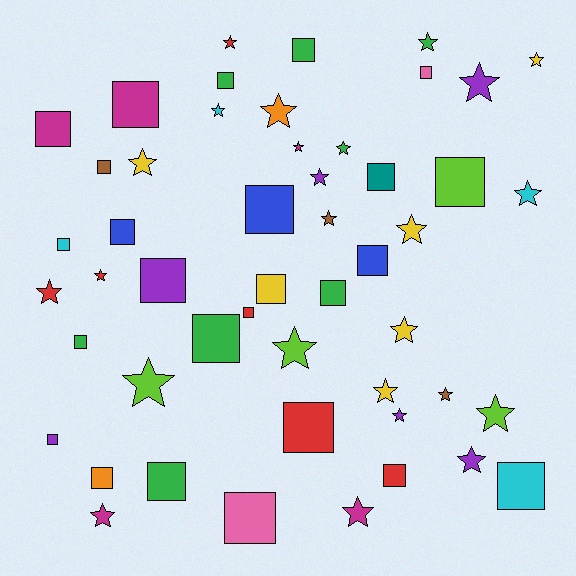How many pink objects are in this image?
There are 2 pink objects.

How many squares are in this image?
There are 25 squares.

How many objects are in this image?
There are 50 objects.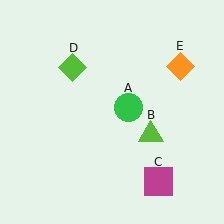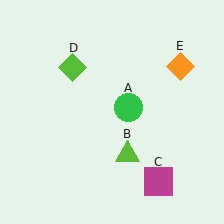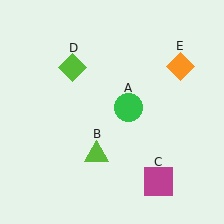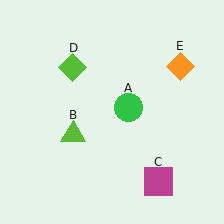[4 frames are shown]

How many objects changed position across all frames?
1 object changed position: lime triangle (object B).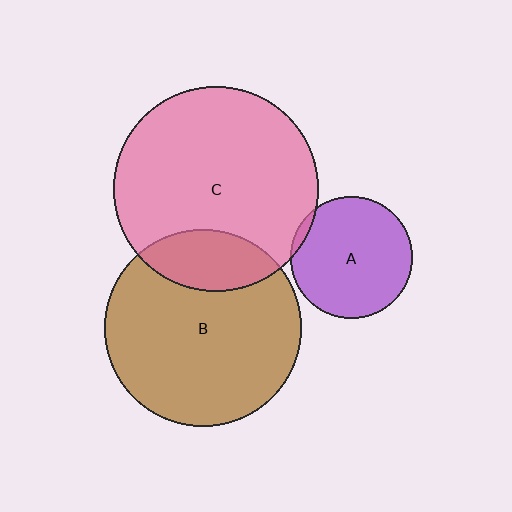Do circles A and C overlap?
Yes.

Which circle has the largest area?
Circle C (pink).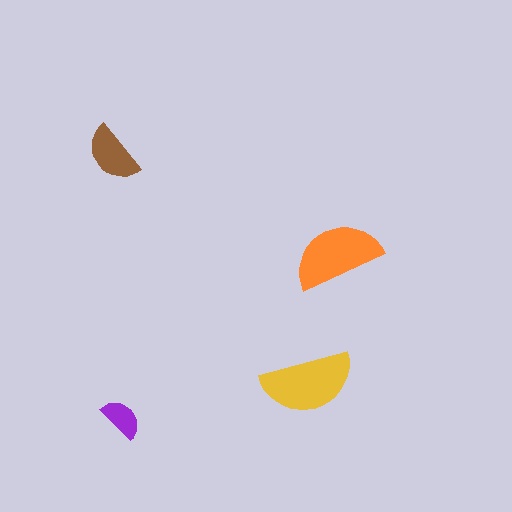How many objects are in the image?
There are 4 objects in the image.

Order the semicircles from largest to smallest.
the yellow one, the orange one, the brown one, the purple one.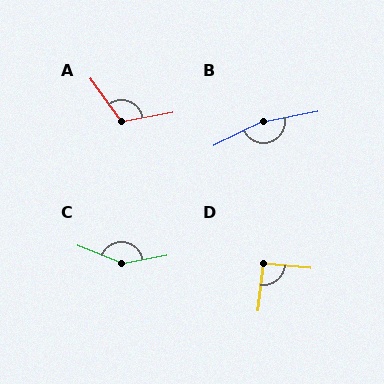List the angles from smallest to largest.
D (91°), A (116°), C (147°), B (165°).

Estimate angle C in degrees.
Approximately 147 degrees.